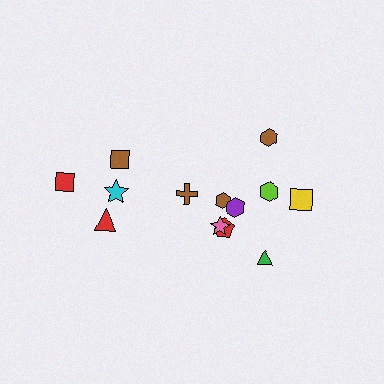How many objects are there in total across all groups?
There are 13 objects.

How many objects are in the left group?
There are 5 objects.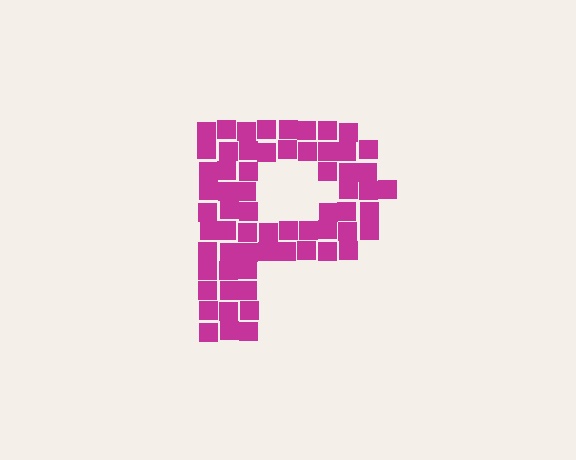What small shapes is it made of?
It is made of small squares.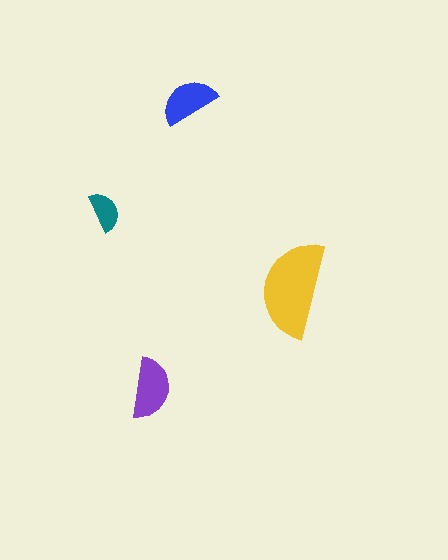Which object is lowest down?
The purple semicircle is bottommost.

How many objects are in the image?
There are 4 objects in the image.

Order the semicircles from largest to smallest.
the yellow one, the purple one, the blue one, the teal one.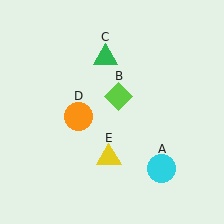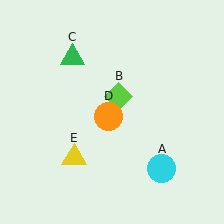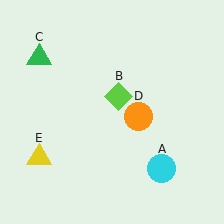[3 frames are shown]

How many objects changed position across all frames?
3 objects changed position: green triangle (object C), orange circle (object D), yellow triangle (object E).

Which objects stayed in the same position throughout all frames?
Cyan circle (object A) and lime diamond (object B) remained stationary.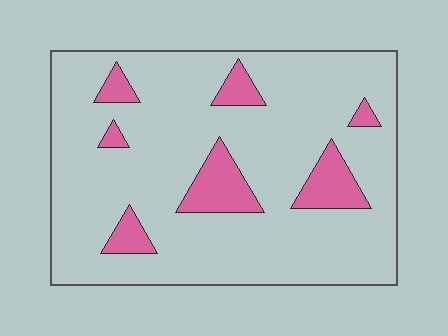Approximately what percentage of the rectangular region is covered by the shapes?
Approximately 15%.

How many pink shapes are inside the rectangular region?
7.